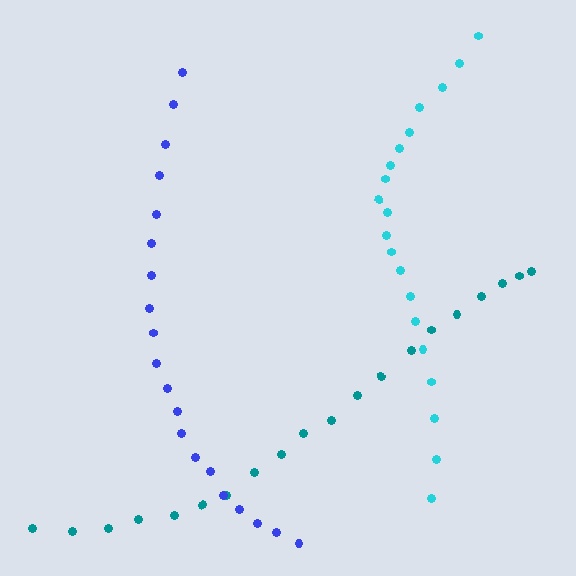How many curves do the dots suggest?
There are 3 distinct paths.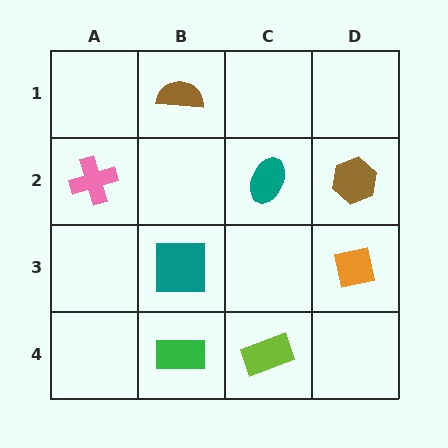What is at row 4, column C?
A lime rectangle.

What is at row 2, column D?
A brown hexagon.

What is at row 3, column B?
A teal square.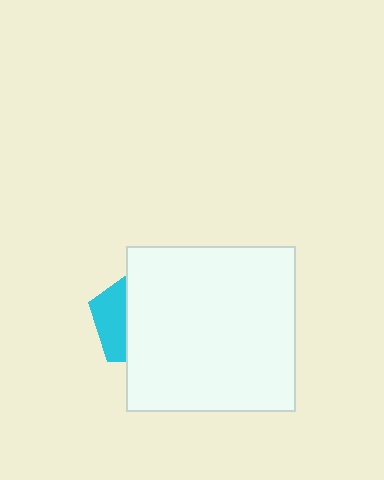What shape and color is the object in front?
The object in front is a white rectangle.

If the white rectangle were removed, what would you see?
You would see the complete cyan pentagon.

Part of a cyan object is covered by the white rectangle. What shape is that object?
It is a pentagon.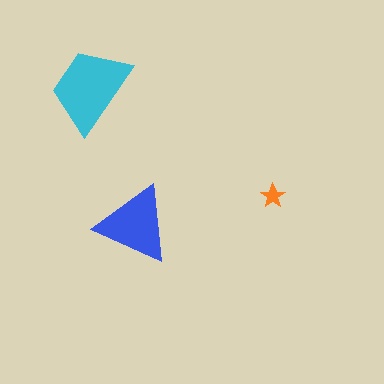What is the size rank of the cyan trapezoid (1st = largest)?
1st.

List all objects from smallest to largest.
The orange star, the blue triangle, the cyan trapezoid.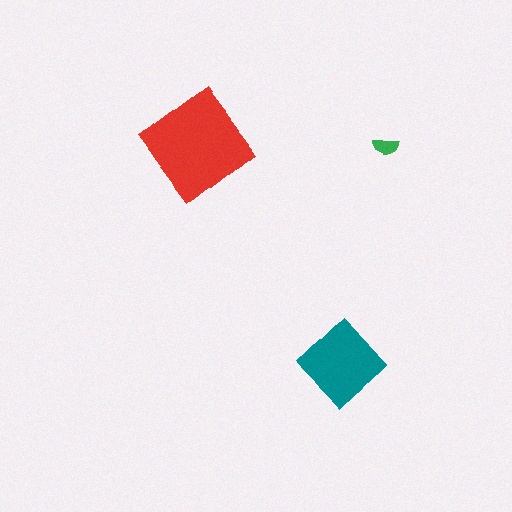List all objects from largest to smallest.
The red diamond, the teal diamond, the green semicircle.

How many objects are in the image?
There are 3 objects in the image.